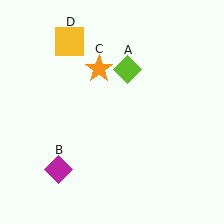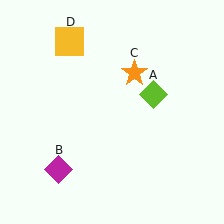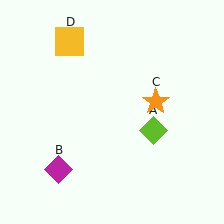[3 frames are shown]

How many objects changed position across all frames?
2 objects changed position: lime diamond (object A), orange star (object C).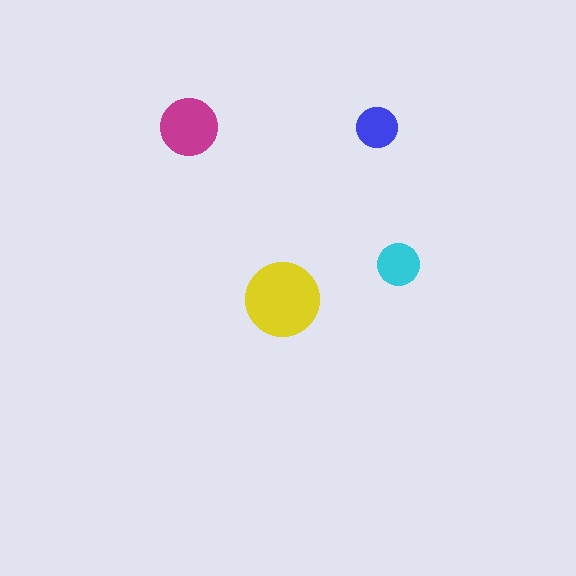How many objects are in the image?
There are 4 objects in the image.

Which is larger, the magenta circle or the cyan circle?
The magenta one.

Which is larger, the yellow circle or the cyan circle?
The yellow one.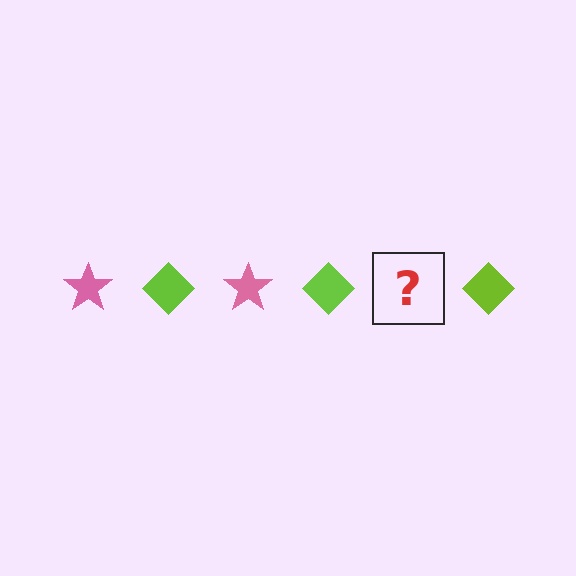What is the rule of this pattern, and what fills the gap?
The rule is that the pattern alternates between pink star and lime diamond. The gap should be filled with a pink star.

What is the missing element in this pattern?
The missing element is a pink star.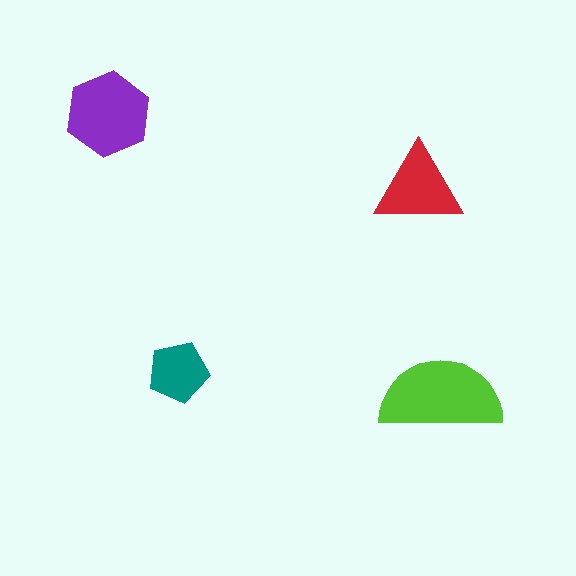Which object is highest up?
The purple hexagon is topmost.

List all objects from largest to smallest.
The lime semicircle, the purple hexagon, the red triangle, the teal pentagon.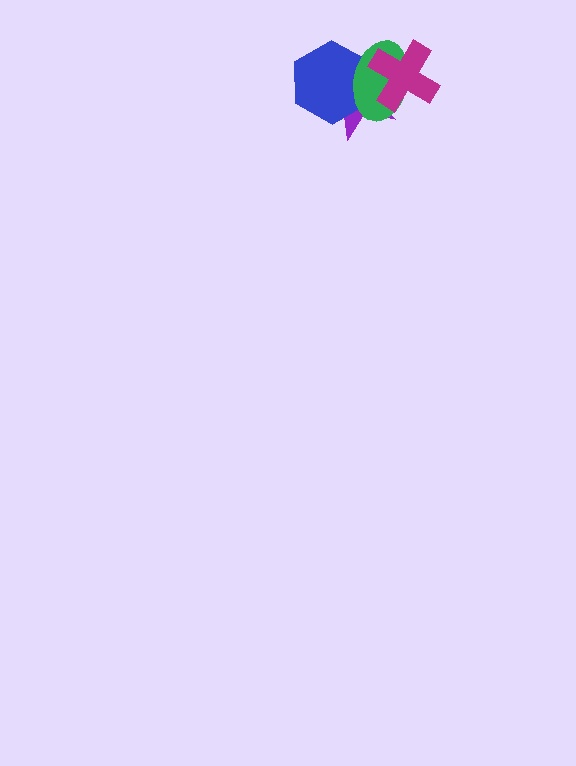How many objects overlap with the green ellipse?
3 objects overlap with the green ellipse.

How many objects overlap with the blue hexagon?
2 objects overlap with the blue hexagon.